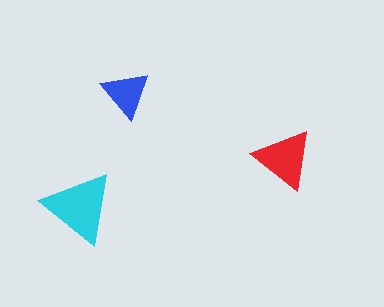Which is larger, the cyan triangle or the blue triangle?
The cyan one.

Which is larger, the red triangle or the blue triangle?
The red one.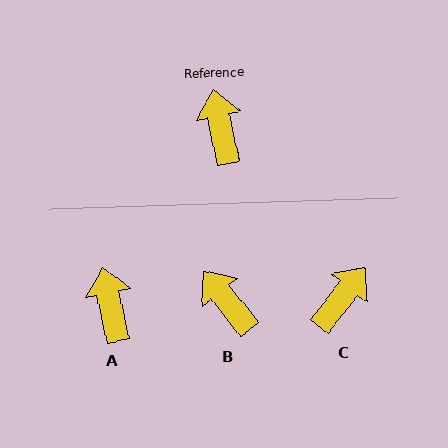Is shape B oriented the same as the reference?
No, it is off by about 27 degrees.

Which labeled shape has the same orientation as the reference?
A.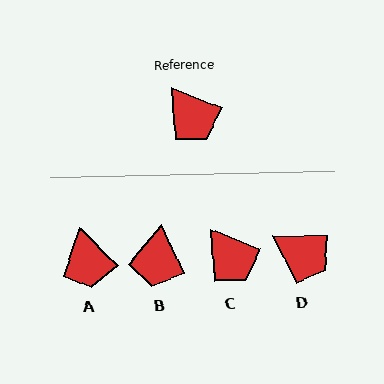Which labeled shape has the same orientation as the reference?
C.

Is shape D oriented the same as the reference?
No, it is off by about 22 degrees.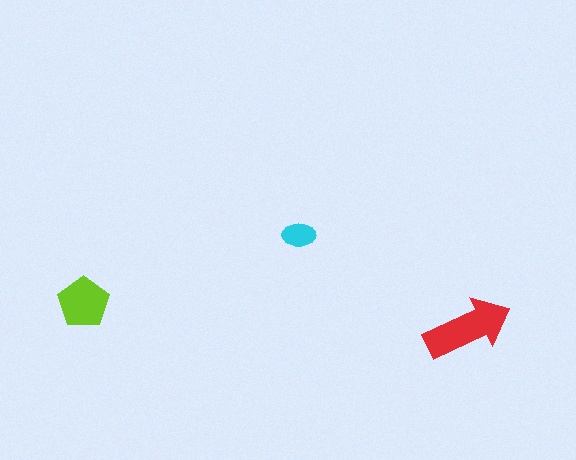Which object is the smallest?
The cyan ellipse.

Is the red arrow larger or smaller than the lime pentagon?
Larger.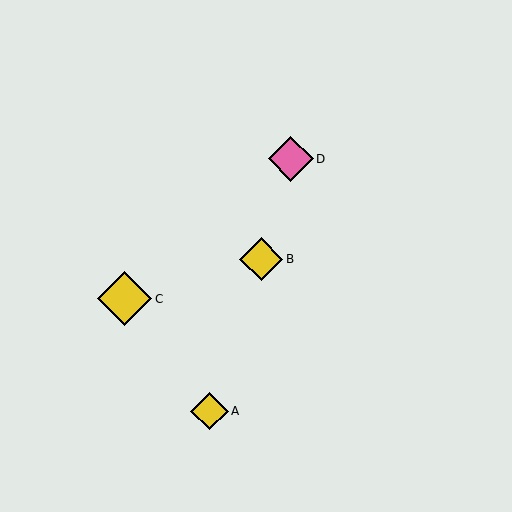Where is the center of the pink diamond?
The center of the pink diamond is at (291, 159).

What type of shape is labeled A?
Shape A is a yellow diamond.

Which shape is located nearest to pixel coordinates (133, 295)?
The yellow diamond (labeled C) at (125, 299) is nearest to that location.